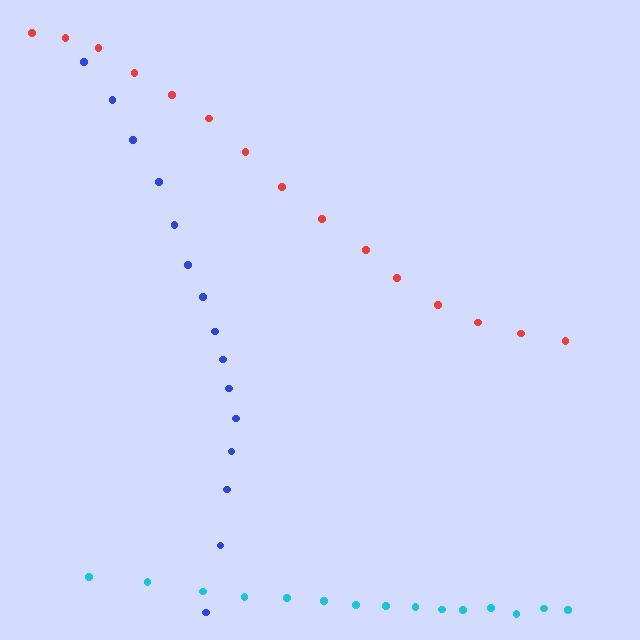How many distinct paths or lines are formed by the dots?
There are 3 distinct paths.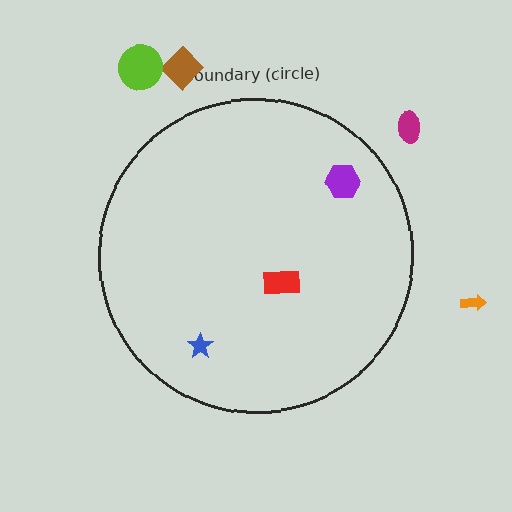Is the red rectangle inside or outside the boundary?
Inside.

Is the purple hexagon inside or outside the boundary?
Inside.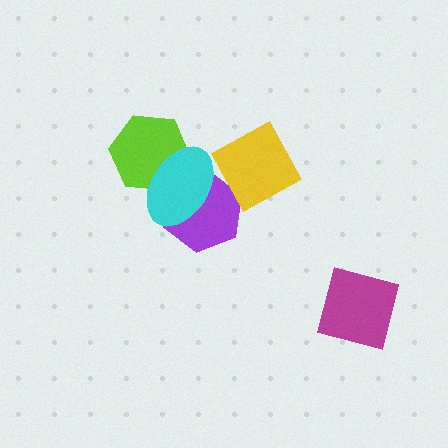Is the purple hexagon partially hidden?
Yes, it is partially covered by another shape.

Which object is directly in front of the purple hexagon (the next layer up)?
The cyan ellipse is directly in front of the purple hexagon.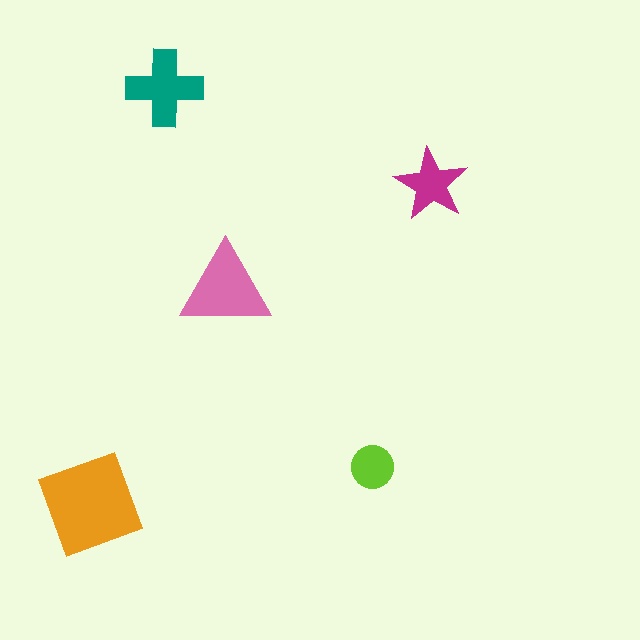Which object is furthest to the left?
The orange diamond is leftmost.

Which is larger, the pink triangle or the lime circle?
The pink triangle.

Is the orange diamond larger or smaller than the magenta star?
Larger.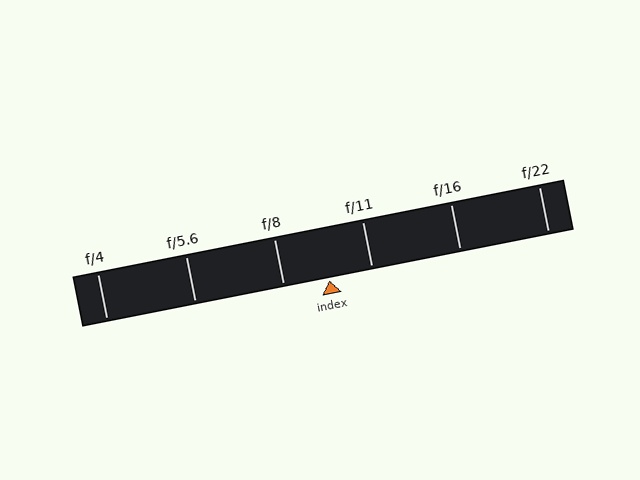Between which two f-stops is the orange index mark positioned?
The index mark is between f/8 and f/11.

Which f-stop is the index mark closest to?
The index mark is closest to f/11.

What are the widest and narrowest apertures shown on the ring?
The widest aperture shown is f/4 and the narrowest is f/22.